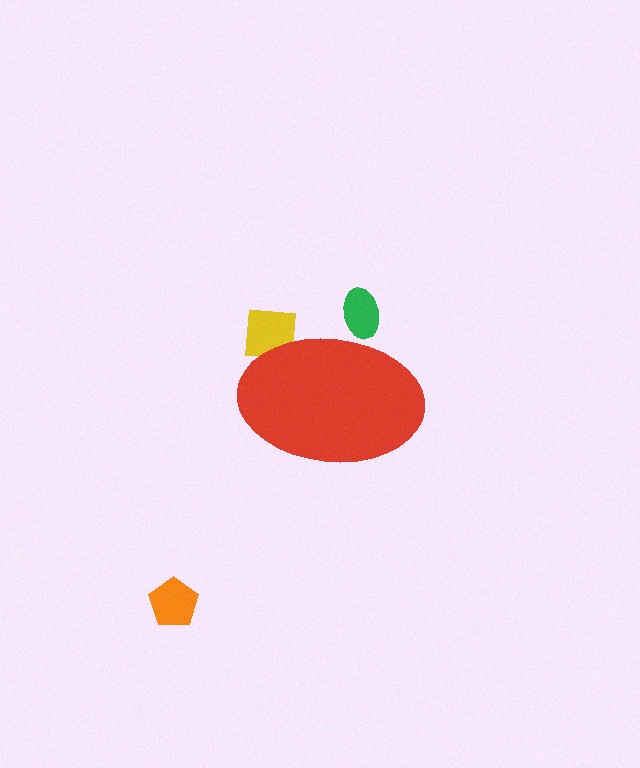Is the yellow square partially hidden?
Yes, the yellow square is partially hidden behind the red ellipse.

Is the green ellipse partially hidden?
Yes, the green ellipse is partially hidden behind the red ellipse.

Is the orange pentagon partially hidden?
No, the orange pentagon is fully visible.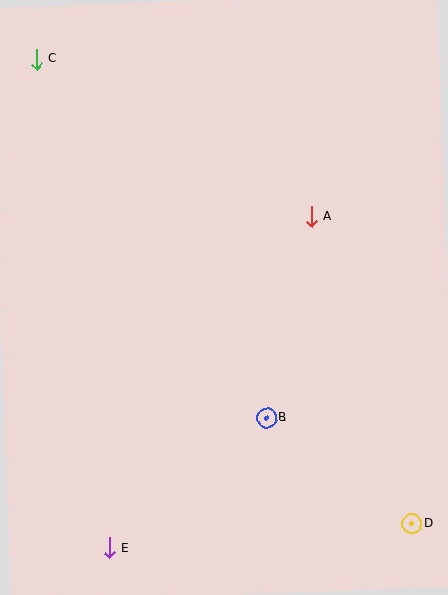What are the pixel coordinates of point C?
Point C is at (37, 59).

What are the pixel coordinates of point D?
Point D is at (412, 523).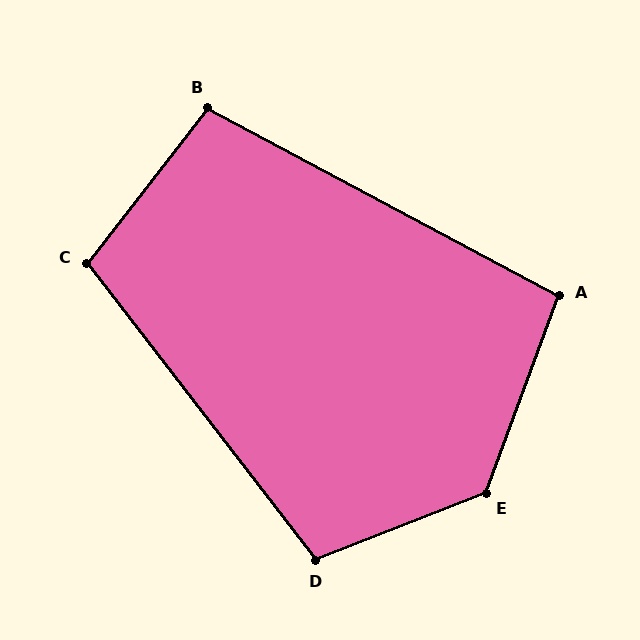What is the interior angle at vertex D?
Approximately 106 degrees (obtuse).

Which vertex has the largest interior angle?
E, at approximately 131 degrees.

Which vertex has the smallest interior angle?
A, at approximately 98 degrees.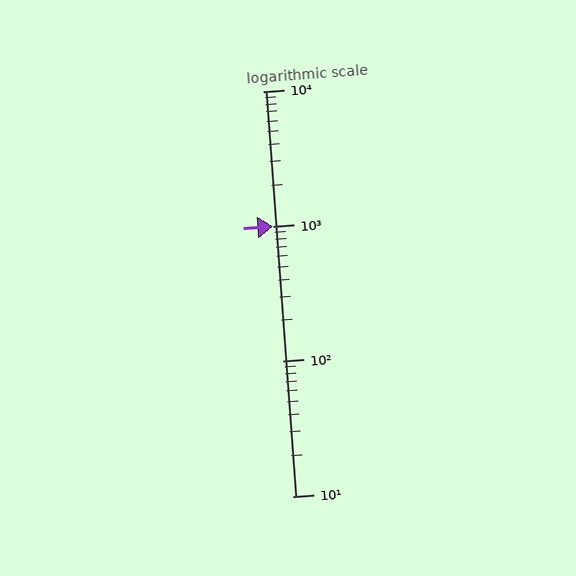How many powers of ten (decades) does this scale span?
The scale spans 3 decades, from 10 to 10000.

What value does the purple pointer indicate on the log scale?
The pointer indicates approximately 990.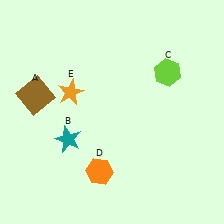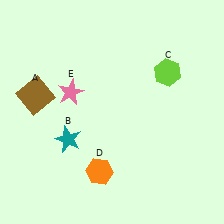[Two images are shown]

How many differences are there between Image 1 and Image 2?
There is 1 difference between the two images.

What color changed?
The star (E) changed from orange in Image 1 to pink in Image 2.